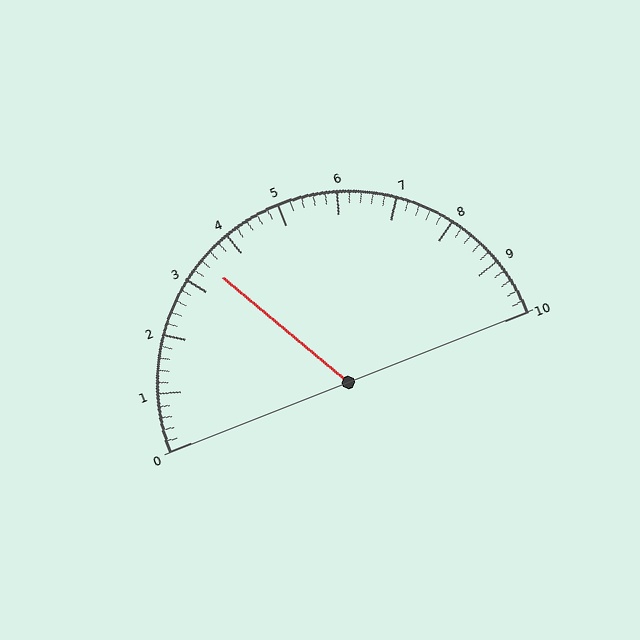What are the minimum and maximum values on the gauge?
The gauge ranges from 0 to 10.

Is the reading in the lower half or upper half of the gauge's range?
The reading is in the lower half of the range (0 to 10).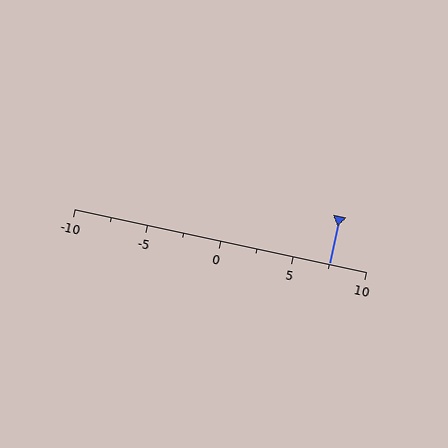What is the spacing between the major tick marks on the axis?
The major ticks are spaced 5 apart.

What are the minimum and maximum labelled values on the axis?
The axis runs from -10 to 10.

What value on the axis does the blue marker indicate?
The marker indicates approximately 7.5.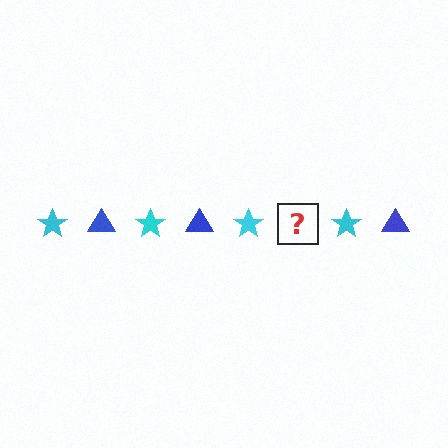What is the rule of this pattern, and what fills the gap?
The rule is that the pattern alternates between cyan star and blue triangle. The gap should be filled with a blue triangle.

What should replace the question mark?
The question mark should be replaced with a blue triangle.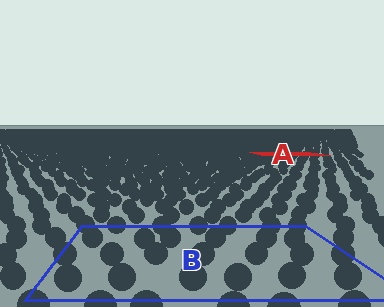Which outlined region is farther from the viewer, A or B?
Region A is farther from the viewer — the texture elements inside it appear smaller and more densely packed.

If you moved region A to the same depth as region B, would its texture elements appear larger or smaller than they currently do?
They would appear larger. At a closer depth, the same texture elements are projected at a bigger on-screen size.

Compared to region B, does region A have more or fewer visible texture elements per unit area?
Region A has more texture elements per unit area — they are packed more densely because it is farther away.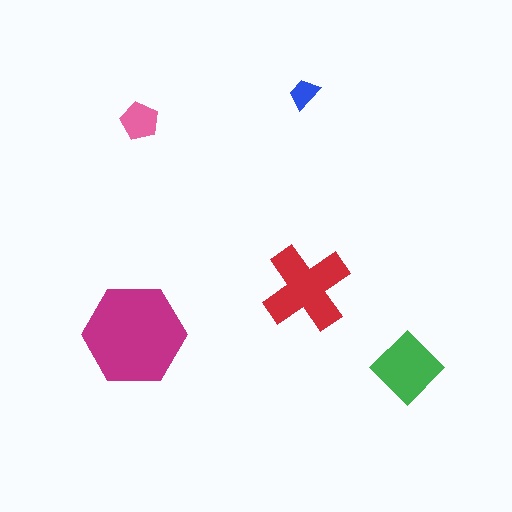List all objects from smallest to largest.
The blue trapezoid, the pink pentagon, the green diamond, the red cross, the magenta hexagon.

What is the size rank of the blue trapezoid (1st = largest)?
5th.